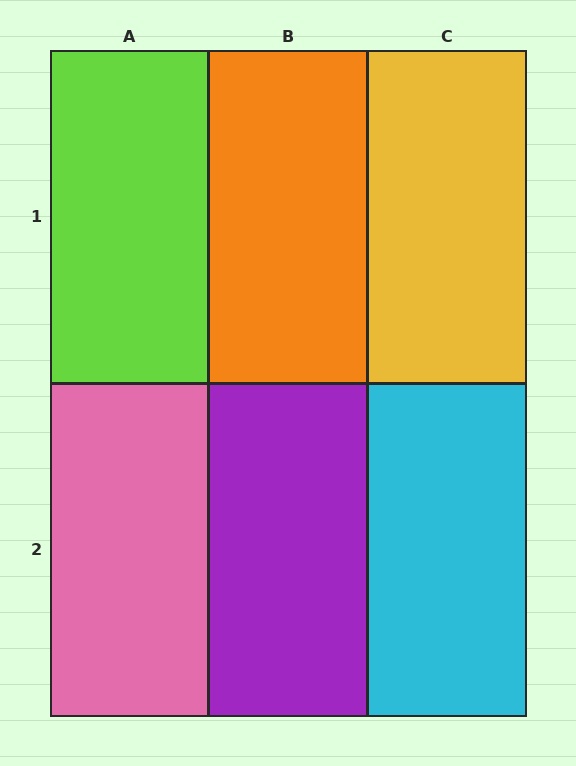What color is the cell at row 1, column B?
Orange.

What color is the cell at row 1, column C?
Yellow.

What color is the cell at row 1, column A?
Lime.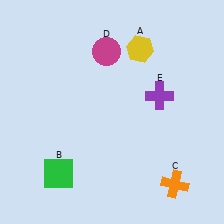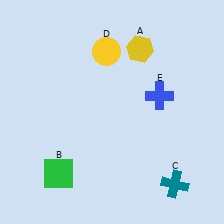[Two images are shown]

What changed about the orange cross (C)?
In Image 1, C is orange. In Image 2, it changed to teal.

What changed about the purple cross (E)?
In Image 1, E is purple. In Image 2, it changed to blue.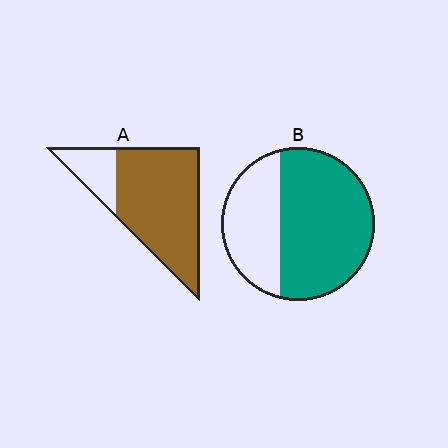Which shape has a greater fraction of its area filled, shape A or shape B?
Shape A.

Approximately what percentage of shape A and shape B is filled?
A is approximately 80% and B is approximately 65%.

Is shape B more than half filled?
Yes.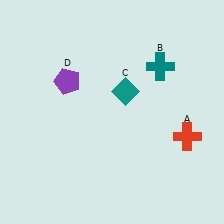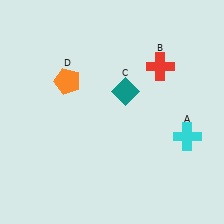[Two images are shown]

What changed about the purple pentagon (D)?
In Image 1, D is purple. In Image 2, it changed to orange.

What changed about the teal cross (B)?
In Image 1, B is teal. In Image 2, it changed to red.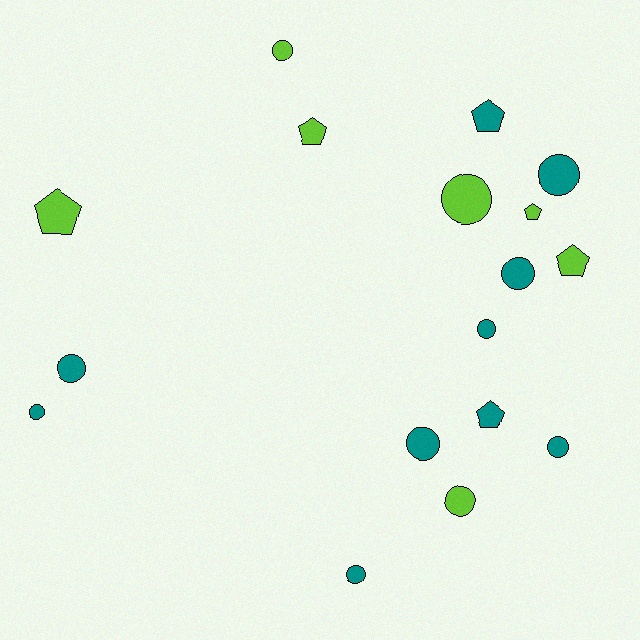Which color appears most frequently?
Teal, with 10 objects.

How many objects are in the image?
There are 17 objects.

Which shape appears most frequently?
Circle, with 11 objects.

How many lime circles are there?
There are 3 lime circles.